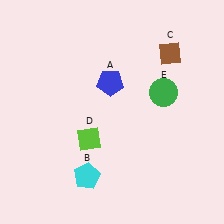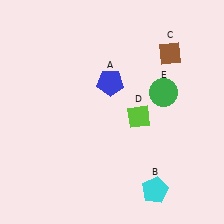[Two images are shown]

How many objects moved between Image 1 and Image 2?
2 objects moved between the two images.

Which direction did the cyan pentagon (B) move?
The cyan pentagon (B) moved right.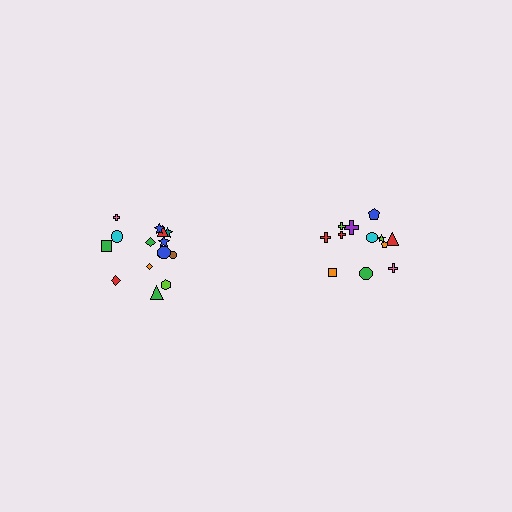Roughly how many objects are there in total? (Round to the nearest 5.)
Roughly 25 objects in total.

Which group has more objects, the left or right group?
The left group.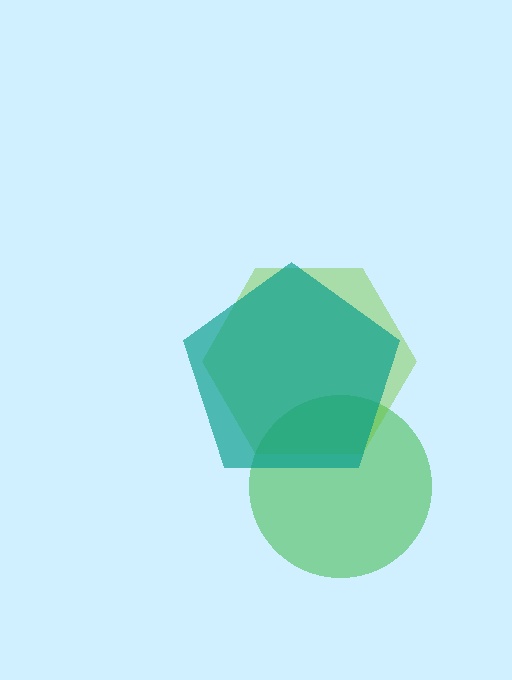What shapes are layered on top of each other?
The layered shapes are: a green circle, a lime hexagon, a teal pentagon.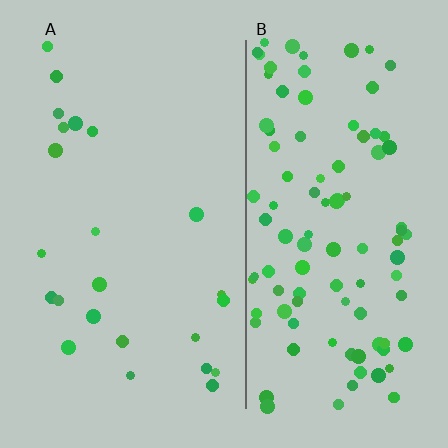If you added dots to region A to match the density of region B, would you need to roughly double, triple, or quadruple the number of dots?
Approximately quadruple.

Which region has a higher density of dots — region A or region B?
B (the right).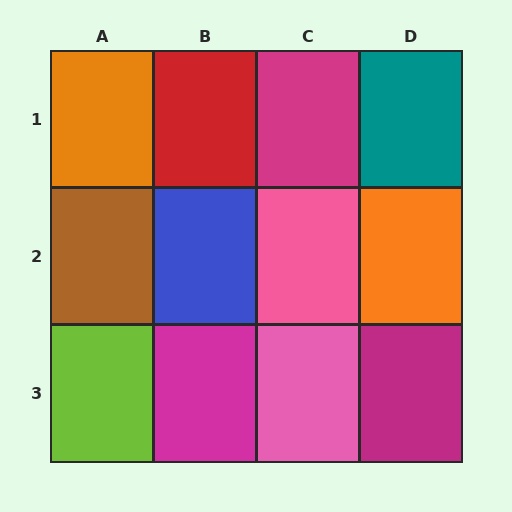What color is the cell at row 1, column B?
Red.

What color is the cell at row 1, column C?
Magenta.